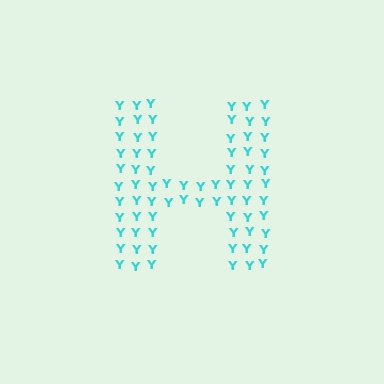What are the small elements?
The small elements are letter Y's.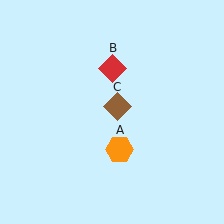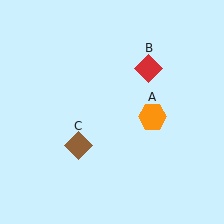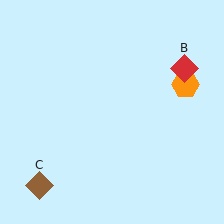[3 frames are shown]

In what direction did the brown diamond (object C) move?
The brown diamond (object C) moved down and to the left.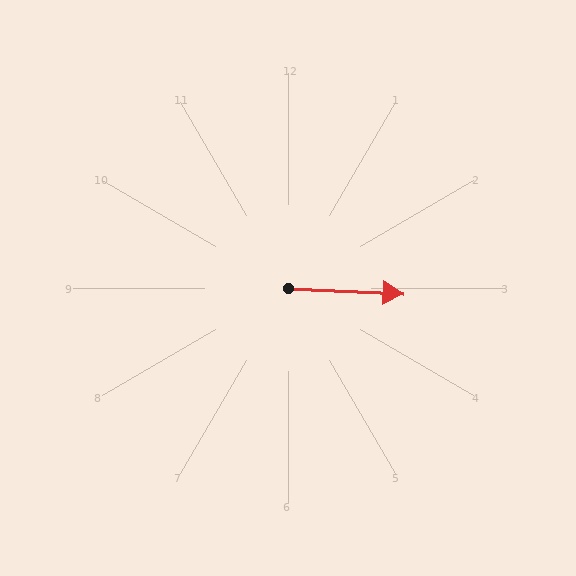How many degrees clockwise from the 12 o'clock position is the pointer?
Approximately 93 degrees.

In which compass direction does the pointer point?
East.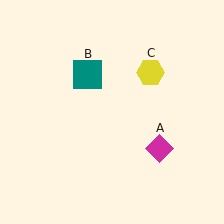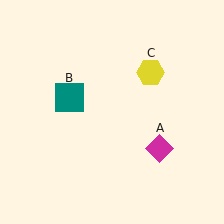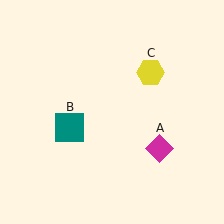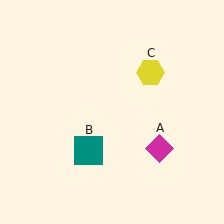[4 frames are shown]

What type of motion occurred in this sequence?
The teal square (object B) rotated counterclockwise around the center of the scene.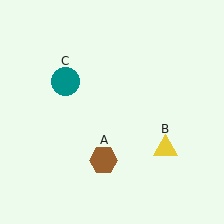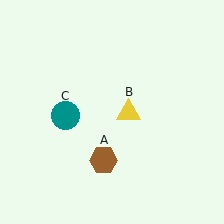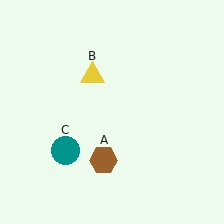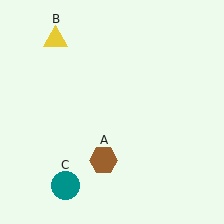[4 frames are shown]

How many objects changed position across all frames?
2 objects changed position: yellow triangle (object B), teal circle (object C).